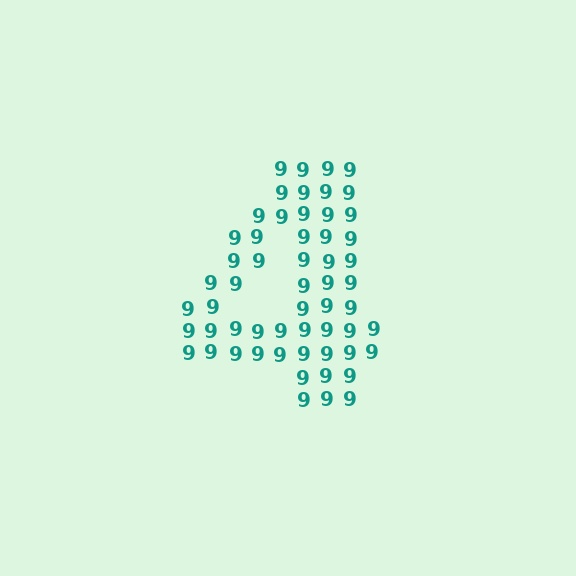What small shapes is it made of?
It is made of small digit 9's.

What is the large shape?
The large shape is the digit 4.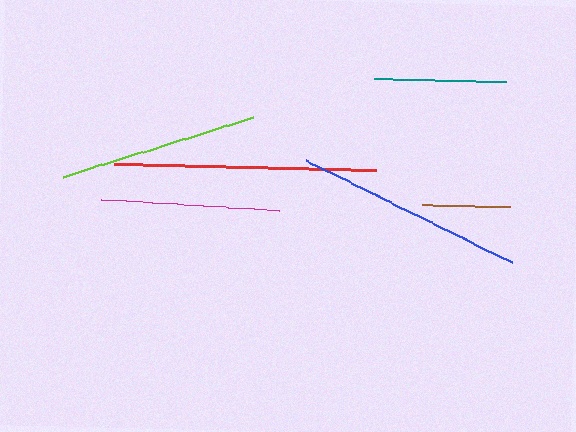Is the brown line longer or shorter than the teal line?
The teal line is longer than the brown line.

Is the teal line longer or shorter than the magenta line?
The magenta line is longer than the teal line.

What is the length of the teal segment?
The teal segment is approximately 133 pixels long.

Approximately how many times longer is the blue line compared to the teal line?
The blue line is approximately 1.7 times the length of the teal line.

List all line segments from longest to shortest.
From longest to shortest: red, blue, lime, magenta, teal, brown.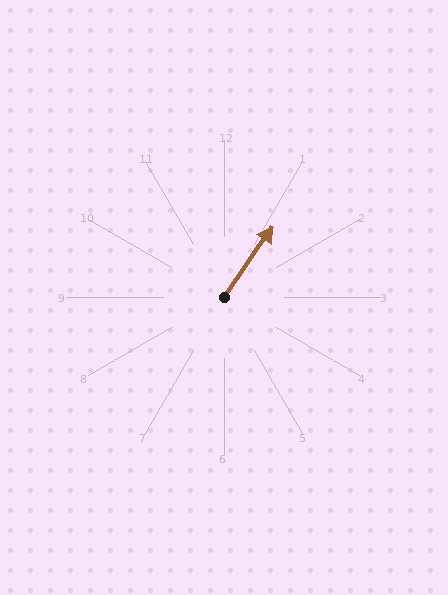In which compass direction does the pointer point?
Northeast.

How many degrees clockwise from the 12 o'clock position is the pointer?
Approximately 35 degrees.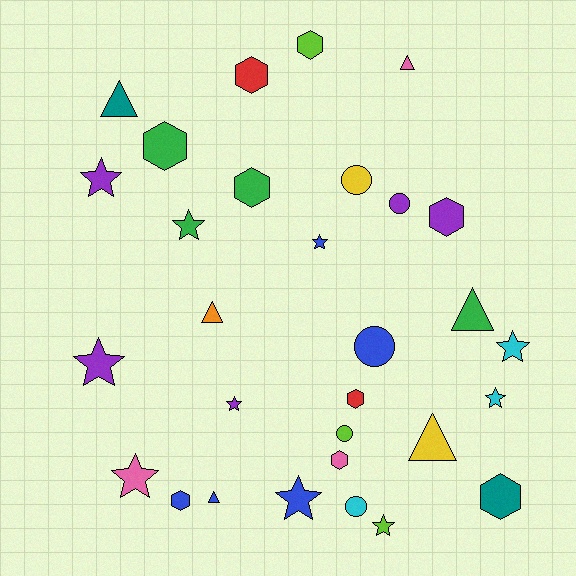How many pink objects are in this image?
There are 3 pink objects.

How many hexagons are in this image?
There are 9 hexagons.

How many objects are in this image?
There are 30 objects.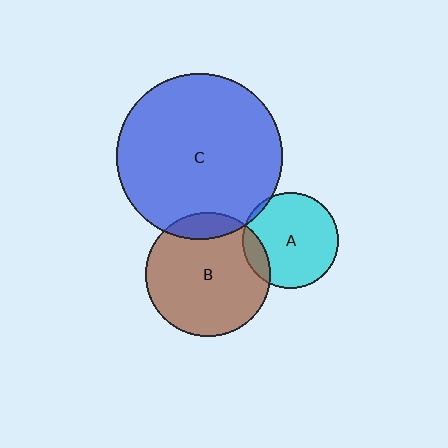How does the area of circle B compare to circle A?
Approximately 1.7 times.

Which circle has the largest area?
Circle C (blue).